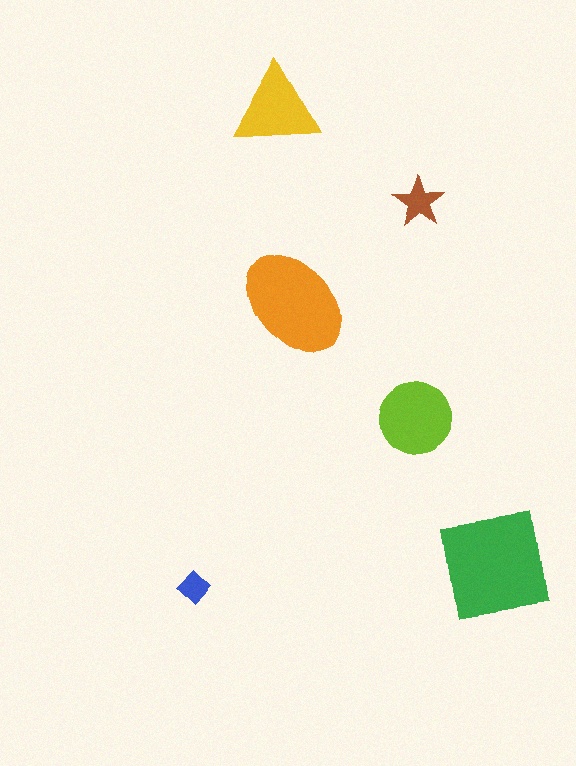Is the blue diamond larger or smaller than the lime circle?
Smaller.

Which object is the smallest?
The blue diamond.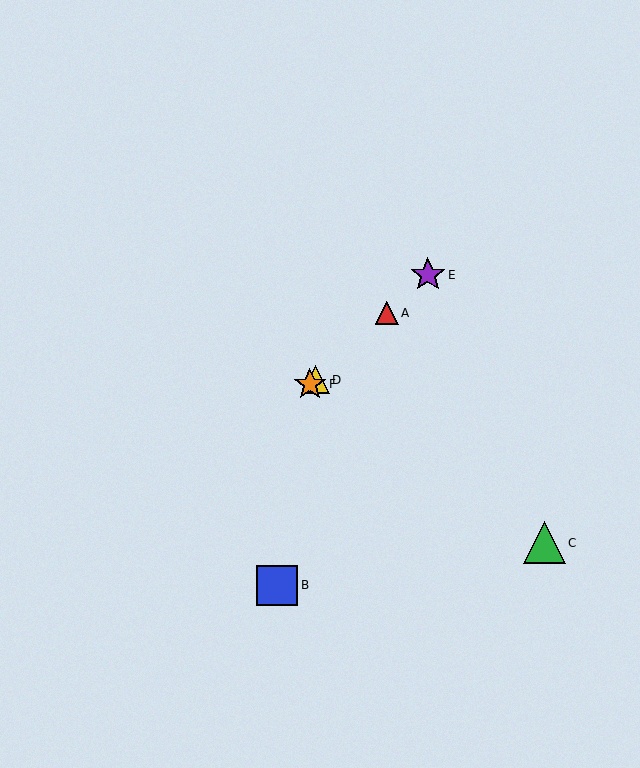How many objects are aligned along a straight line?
4 objects (A, D, E, F) are aligned along a straight line.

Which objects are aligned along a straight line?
Objects A, D, E, F are aligned along a straight line.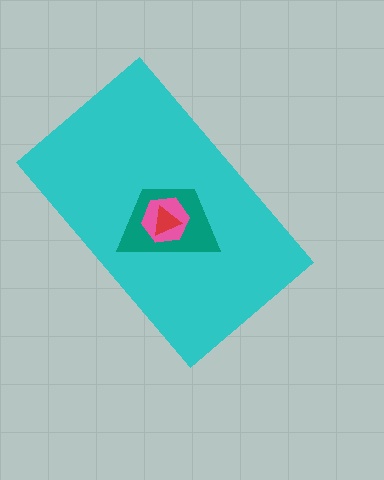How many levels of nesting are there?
4.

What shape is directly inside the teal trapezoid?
The pink hexagon.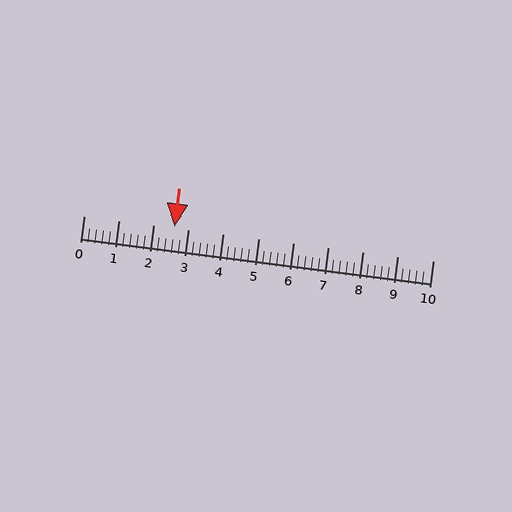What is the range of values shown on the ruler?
The ruler shows values from 0 to 10.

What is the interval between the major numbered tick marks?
The major tick marks are spaced 1 units apart.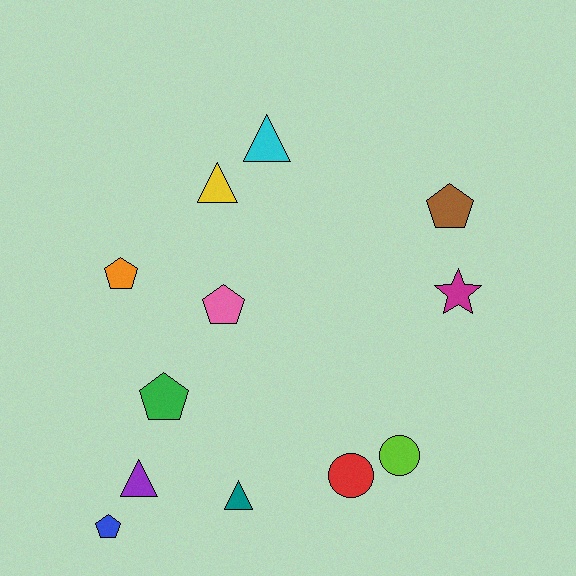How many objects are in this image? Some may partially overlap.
There are 12 objects.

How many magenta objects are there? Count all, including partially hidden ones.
There is 1 magenta object.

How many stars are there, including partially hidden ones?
There is 1 star.